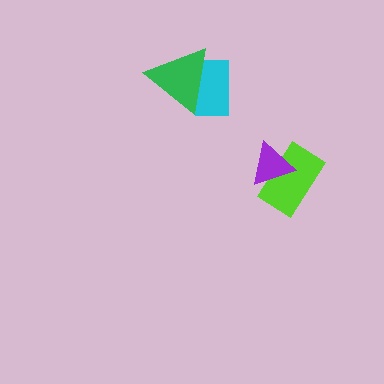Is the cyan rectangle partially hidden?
Yes, it is partially covered by another shape.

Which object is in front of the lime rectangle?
The purple triangle is in front of the lime rectangle.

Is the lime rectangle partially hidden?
Yes, it is partially covered by another shape.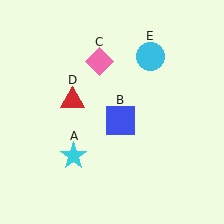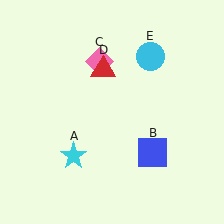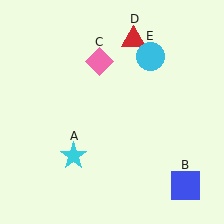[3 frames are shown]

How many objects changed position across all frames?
2 objects changed position: blue square (object B), red triangle (object D).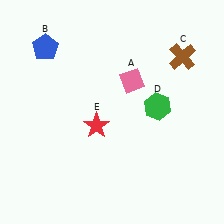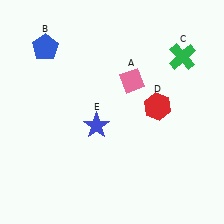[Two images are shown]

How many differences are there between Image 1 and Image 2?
There are 3 differences between the two images.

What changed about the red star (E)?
In Image 1, E is red. In Image 2, it changed to blue.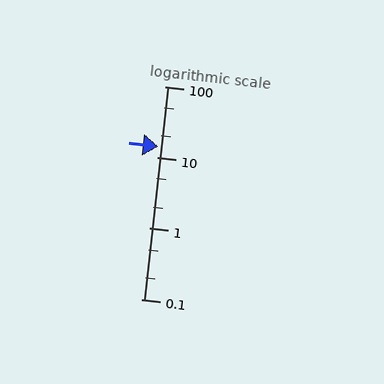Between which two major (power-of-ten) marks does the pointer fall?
The pointer is between 10 and 100.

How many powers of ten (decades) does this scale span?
The scale spans 3 decades, from 0.1 to 100.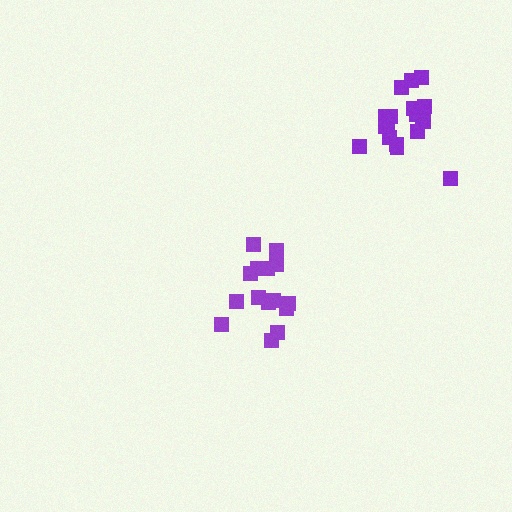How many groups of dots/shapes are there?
There are 2 groups.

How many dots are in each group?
Group 1: 18 dots, Group 2: 15 dots (33 total).